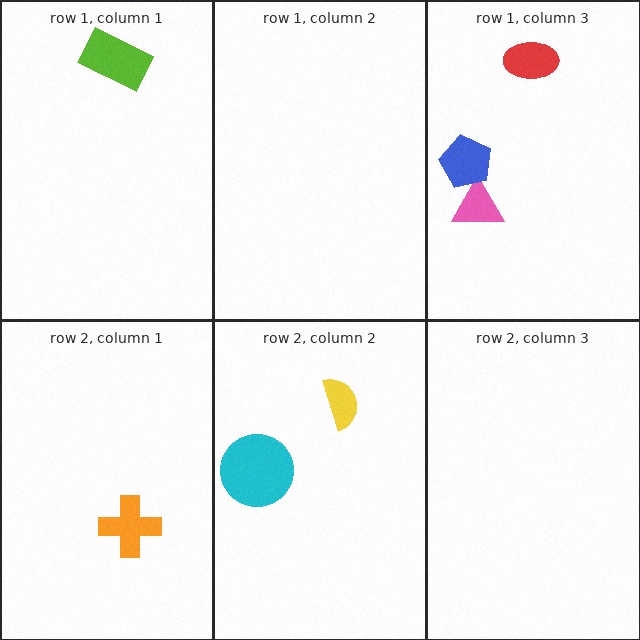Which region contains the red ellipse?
The row 1, column 3 region.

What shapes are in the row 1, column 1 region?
The lime rectangle.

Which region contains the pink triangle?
The row 1, column 3 region.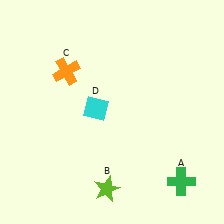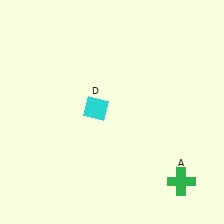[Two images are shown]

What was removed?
The orange cross (C), the lime star (B) were removed in Image 2.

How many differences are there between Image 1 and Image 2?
There are 2 differences between the two images.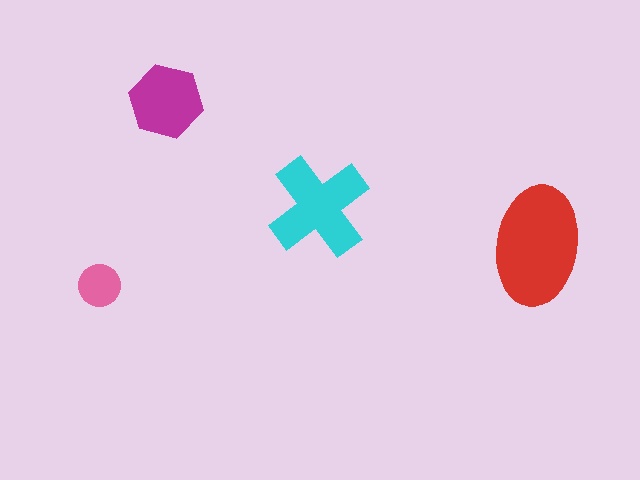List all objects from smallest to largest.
The pink circle, the magenta hexagon, the cyan cross, the red ellipse.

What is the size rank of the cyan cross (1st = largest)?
2nd.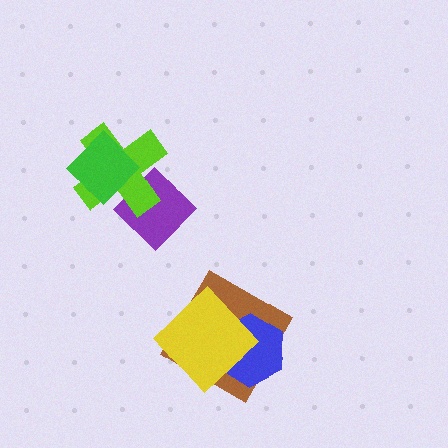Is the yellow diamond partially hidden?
No, no other shape covers it.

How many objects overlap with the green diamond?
1 object overlaps with the green diamond.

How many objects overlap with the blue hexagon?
2 objects overlap with the blue hexagon.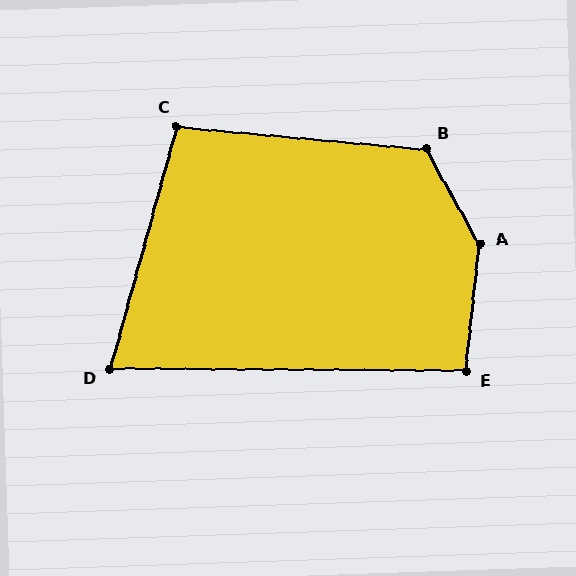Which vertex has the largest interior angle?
A, at approximately 145 degrees.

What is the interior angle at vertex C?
Approximately 100 degrees (obtuse).